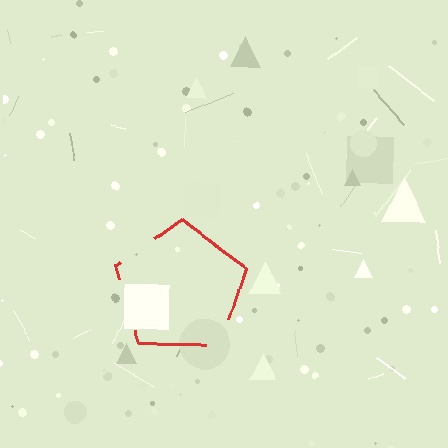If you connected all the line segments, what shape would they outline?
They would outline a pentagon.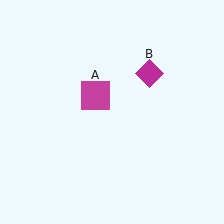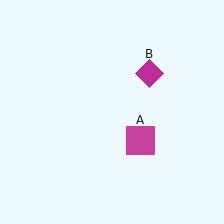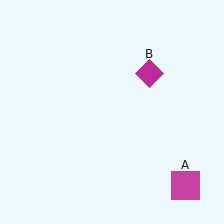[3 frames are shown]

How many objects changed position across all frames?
1 object changed position: magenta square (object A).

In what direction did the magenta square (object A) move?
The magenta square (object A) moved down and to the right.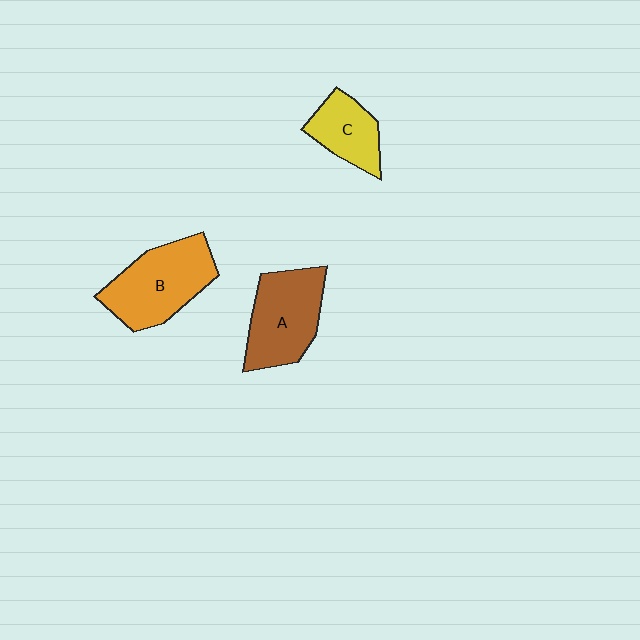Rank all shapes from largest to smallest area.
From largest to smallest: B (orange), A (brown), C (yellow).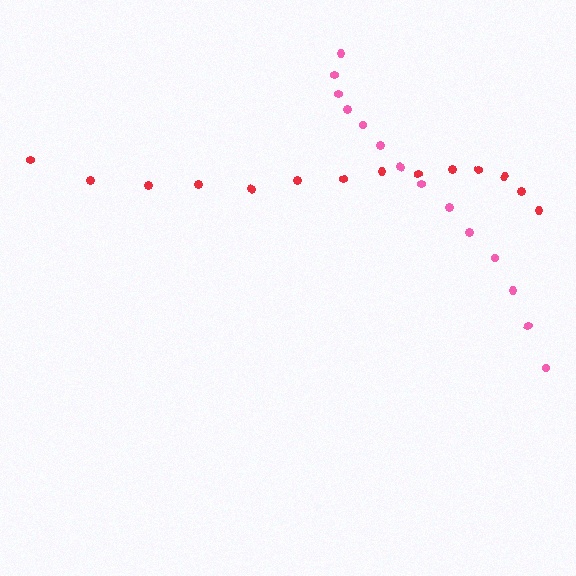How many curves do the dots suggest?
There are 2 distinct paths.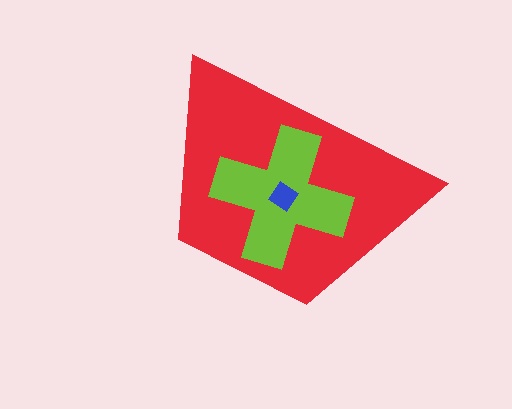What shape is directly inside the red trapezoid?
The lime cross.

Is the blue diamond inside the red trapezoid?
Yes.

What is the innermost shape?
The blue diamond.